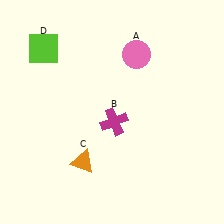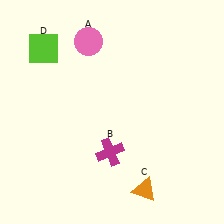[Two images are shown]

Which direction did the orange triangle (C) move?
The orange triangle (C) moved right.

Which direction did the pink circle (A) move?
The pink circle (A) moved left.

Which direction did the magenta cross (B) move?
The magenta cross (B) moved down.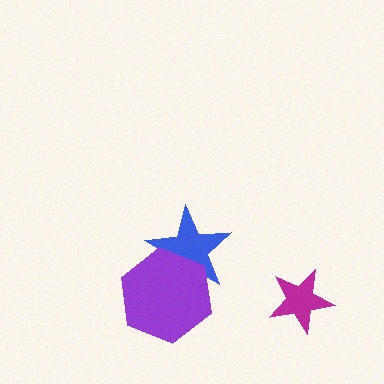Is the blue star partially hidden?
Yes, it is partially covered by another shape.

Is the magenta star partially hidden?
No, no other shape covers it.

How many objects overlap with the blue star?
1 object overlaps with the blue star.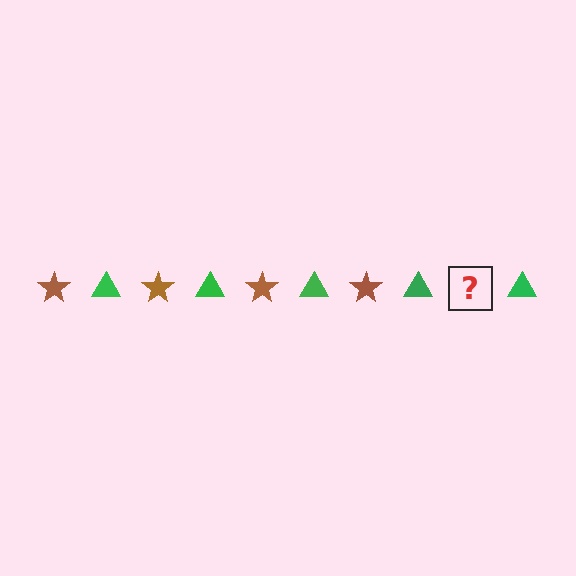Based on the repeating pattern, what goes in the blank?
The blank should be a brown star.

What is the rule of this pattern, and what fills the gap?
The rule is that the pattern alternates between brown star and green triangle. The gap should be filled with a brown star.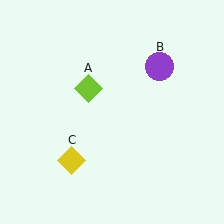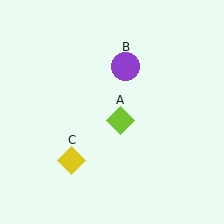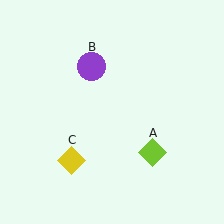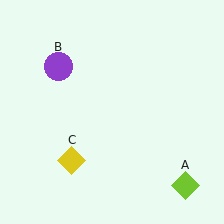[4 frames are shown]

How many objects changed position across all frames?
2 objects changed position: lime diamond (object A), purple circle (object B).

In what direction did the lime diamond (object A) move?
The lime diamond (object A) moved down and to the right.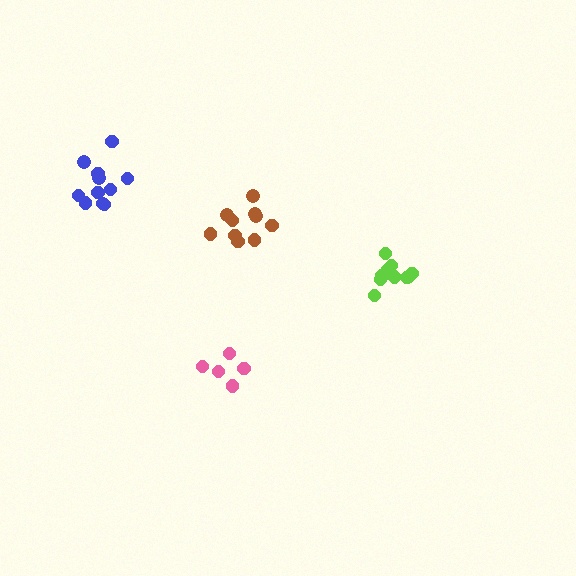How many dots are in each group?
Group 1: 5 dots, Group 2: 11 dots, Group 3: 11 dots, Group 4: 10 dots (37 total).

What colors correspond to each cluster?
The clusters are colored: pink, lime, blue, brown.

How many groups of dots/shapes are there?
There are 4 groups.